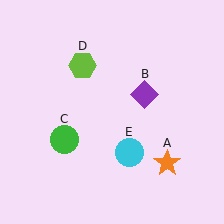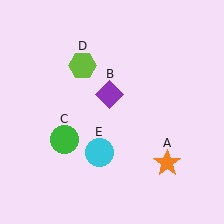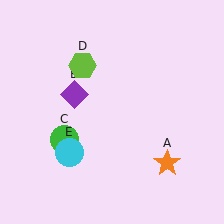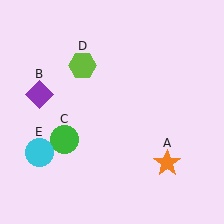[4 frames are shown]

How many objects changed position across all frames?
2 objects changed position: purple diamond (object B), cyan circle (object E).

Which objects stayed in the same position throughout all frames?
Orange star (object A) and green circle (object C) and lime hexagon (object D) remained stationary.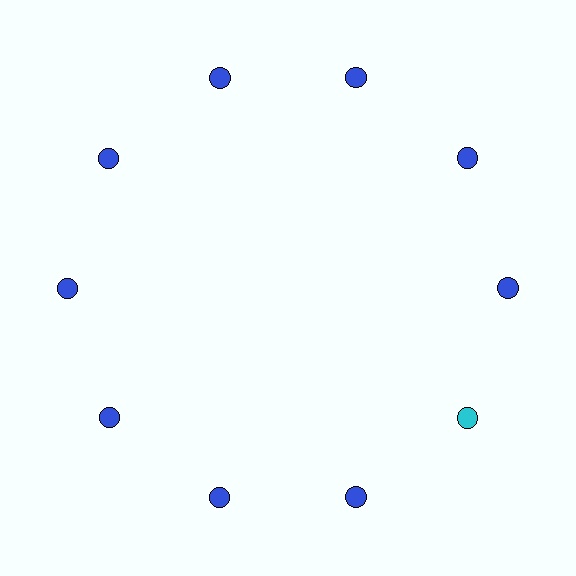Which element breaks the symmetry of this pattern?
The cyan circle at roughly the 4 o'clock position breaks the symmetry. All other shapes are blue circles.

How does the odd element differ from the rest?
It has a different color: cyan instead of blue.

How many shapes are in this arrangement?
There are 10 shapes arranged in a ring pattern.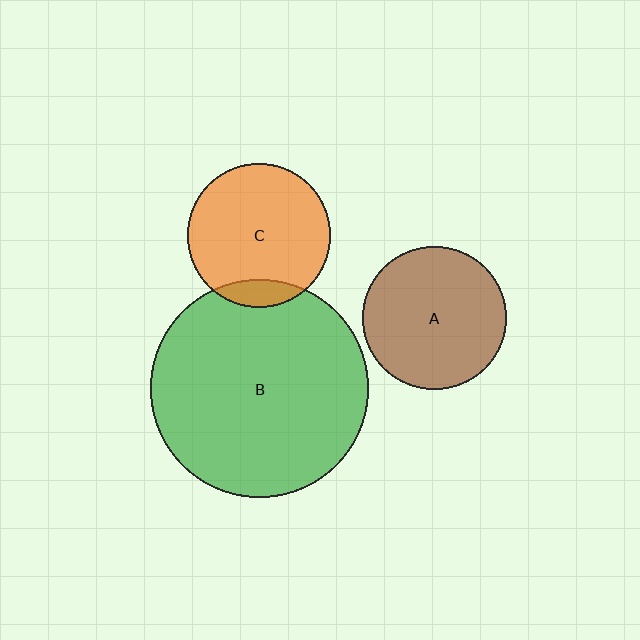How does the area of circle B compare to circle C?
Approximately 2.3 times.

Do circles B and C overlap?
Yes.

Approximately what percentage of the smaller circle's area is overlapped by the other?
Approximately 10%.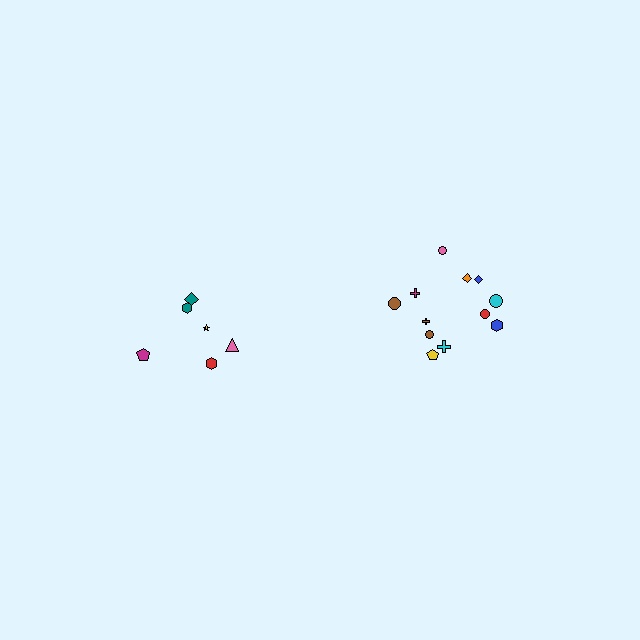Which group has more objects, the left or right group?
The right group.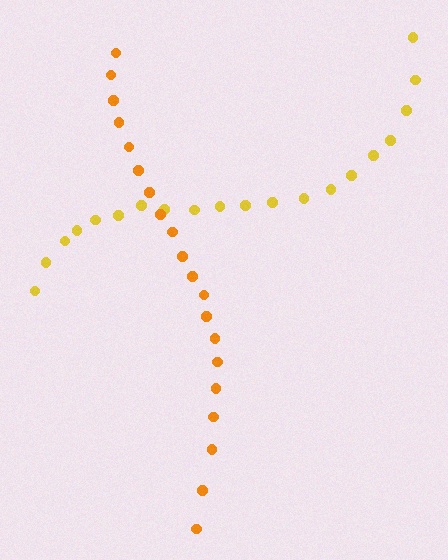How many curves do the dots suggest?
There are 2 distinct paths.